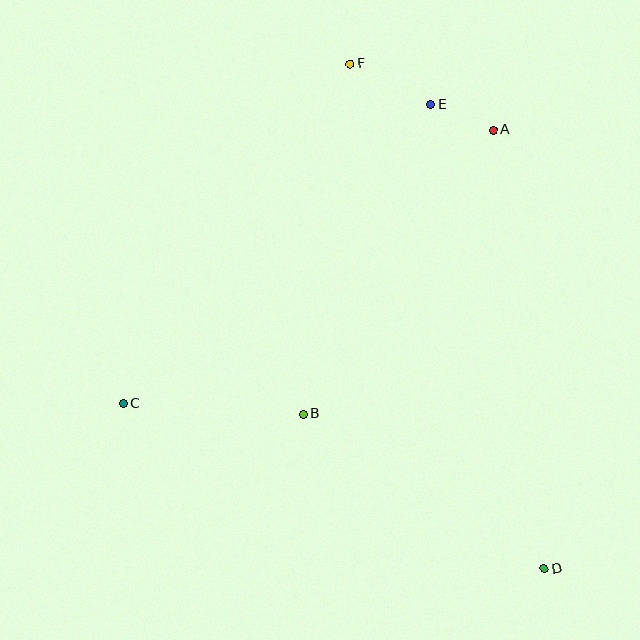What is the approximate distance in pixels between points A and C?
The distance between A and C is approximately 460 pixels.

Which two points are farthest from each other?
Points D and F are farthest from each other.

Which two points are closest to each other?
Points A and E are closest to each other.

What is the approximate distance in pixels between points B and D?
The distance between B and D is approximately 287 pixels.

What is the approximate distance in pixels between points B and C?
The distance between B and C is approximately 180 pixels.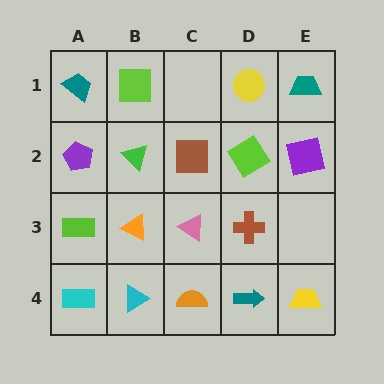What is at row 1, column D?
A yellow circle.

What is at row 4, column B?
A cyan triangle.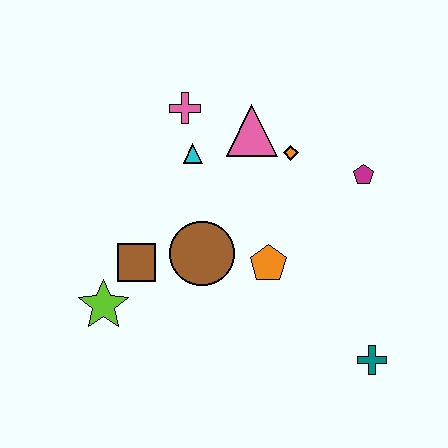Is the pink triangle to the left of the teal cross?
Yes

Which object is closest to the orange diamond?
The pink triangle is closest to the orange diamond.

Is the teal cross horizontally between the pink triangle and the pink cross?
No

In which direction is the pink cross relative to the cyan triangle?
The pink cross is above the cyan triangle.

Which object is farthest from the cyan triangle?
The teal cross is farthest from the cyan triangle.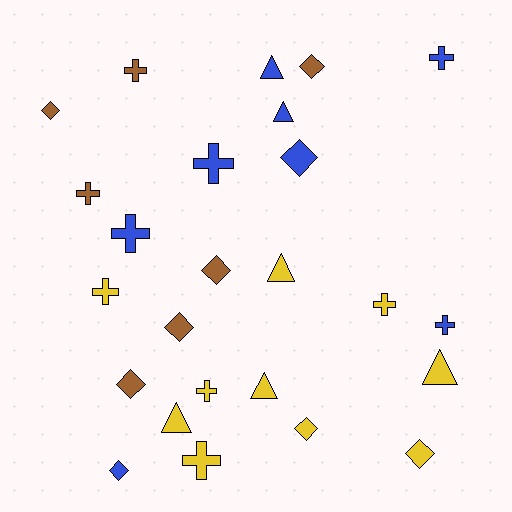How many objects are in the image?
There are 25 objects.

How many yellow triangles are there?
There are 4 yellow triangles.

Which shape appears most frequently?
Cross, with 10 objects.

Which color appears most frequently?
Yellow, with 10 objects.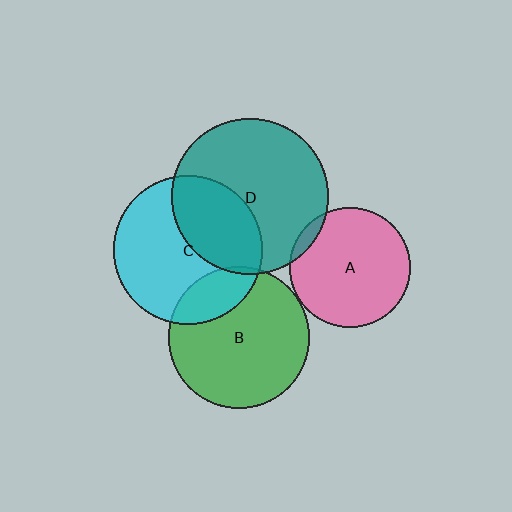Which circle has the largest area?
Circle D (teal).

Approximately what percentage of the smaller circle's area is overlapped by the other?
Approximately 5%.